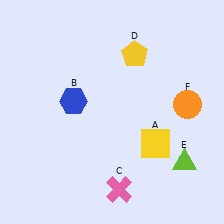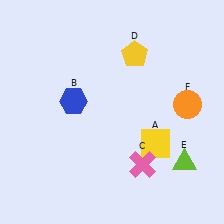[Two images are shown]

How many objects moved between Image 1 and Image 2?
1 object moved between the two images.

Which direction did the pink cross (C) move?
The pink cross (C) moved up.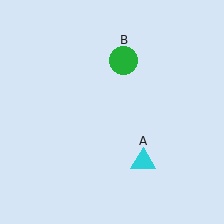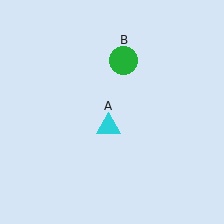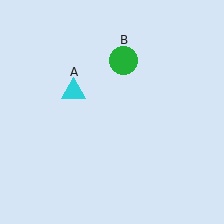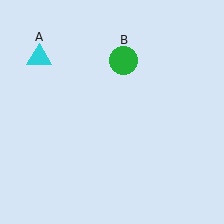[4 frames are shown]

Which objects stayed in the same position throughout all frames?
Green circle (object B) remained stationary.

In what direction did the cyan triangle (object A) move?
The cyan triangle (object A) moved up and to the left.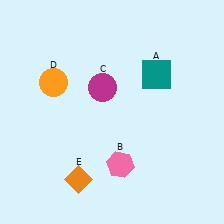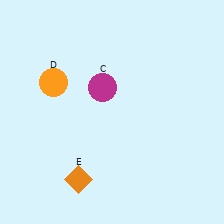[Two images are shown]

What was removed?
The teal square (A), the pink hexagon (B) were removed in Image 2.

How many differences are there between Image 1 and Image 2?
There are 2 differences between the two images.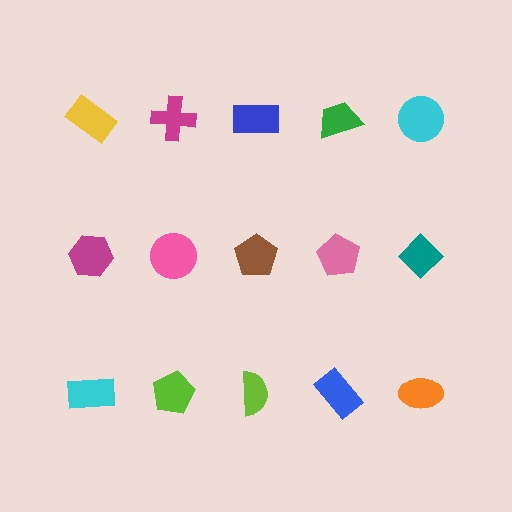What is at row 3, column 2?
A lime pentagon.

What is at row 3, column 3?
A lime semicircle.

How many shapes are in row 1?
5 shapes.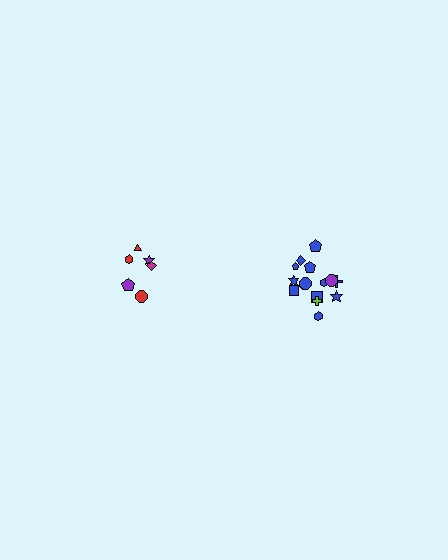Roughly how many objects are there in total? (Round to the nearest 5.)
Roughly 20 objects in total.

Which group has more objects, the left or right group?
The right group.